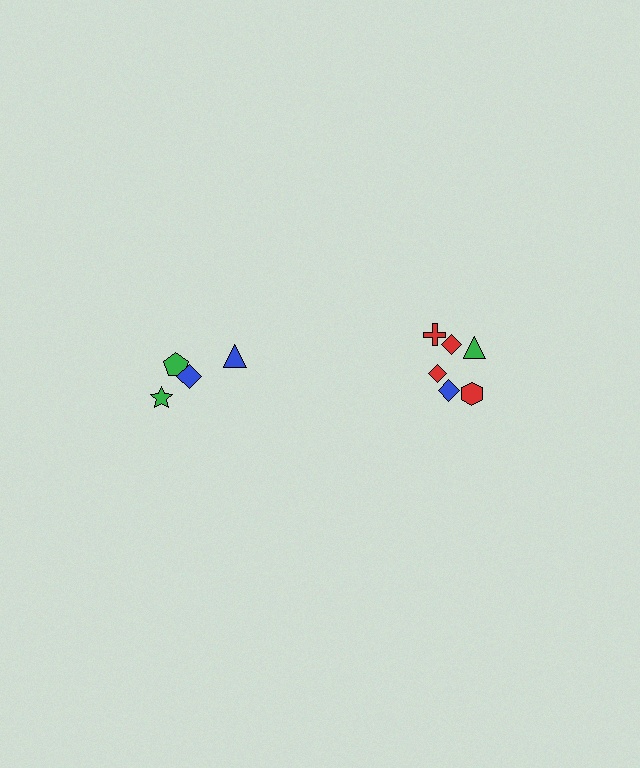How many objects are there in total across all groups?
There are 10 objects.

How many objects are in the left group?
There are 4 objects.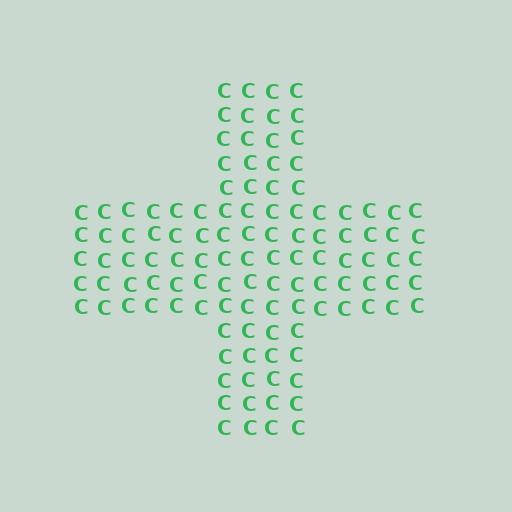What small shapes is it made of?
It is made of small letter C's.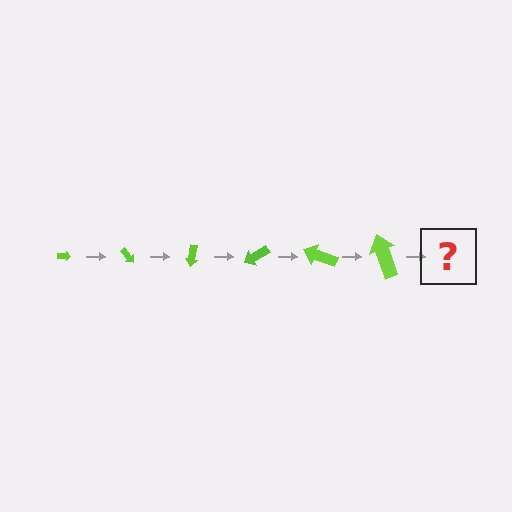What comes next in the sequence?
The next element should be an arrow, larger than the previous one and rotated 300 degrees from the start.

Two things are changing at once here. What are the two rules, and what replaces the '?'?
The two rules are that the arrow grows larger each step and it rotates 50 degrees each step. The '?' should be an arrow, larger than the previous one and rotated 300 degrees from the start.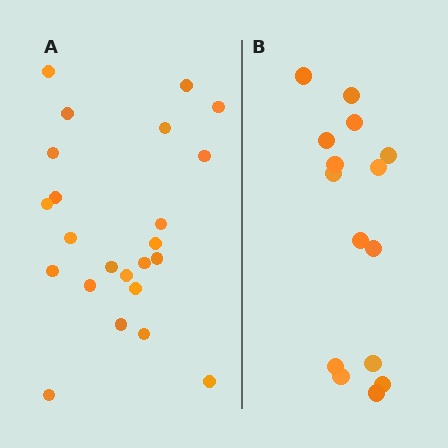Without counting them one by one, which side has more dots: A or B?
Region A (the left region) has more dots.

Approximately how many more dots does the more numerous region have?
Region A has roughly 8 or so more dots than region B.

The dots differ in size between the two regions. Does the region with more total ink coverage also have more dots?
No. Region B has more total ink coverage because its dots are larger, but region A actually contains more individual dots. Total area can be misleading — the number of items is what matters here.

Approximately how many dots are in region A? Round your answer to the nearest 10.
About 20 dots. (The exact count is 23, which rounds to 20.)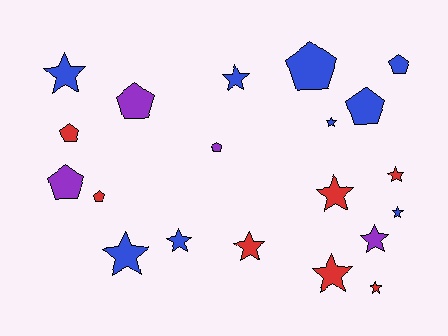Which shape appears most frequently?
Star, with 12 objects.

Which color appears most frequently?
Blue, with 9 objects.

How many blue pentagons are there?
There are 3 blue pentagons.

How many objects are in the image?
There are 20 objects.